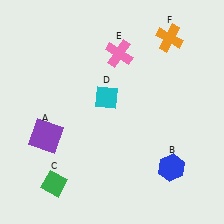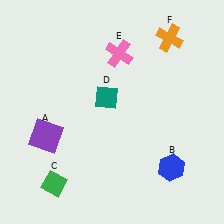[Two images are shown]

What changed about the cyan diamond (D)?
In Image 1, D is cyan. In Image 2, it changed to teal.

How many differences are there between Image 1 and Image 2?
There is 1 difference between the two images.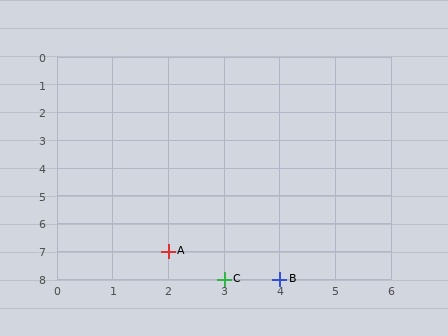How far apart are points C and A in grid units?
Points C and A are 1 column and 1 row apart (about 1.4 grid units diagonally).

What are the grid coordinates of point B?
Point B is at grid coordinates (4, 8).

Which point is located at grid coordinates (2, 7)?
Point A is at (2, 7).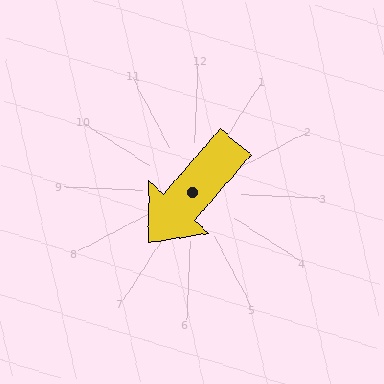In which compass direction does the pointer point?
Southwest.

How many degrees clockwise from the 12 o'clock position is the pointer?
Approximately 219 degrees.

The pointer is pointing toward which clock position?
Roughly 7 o'clock.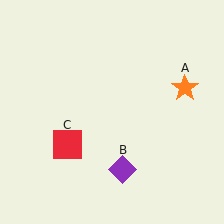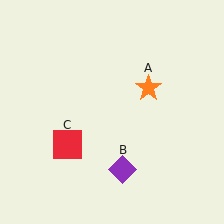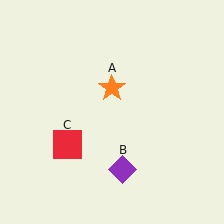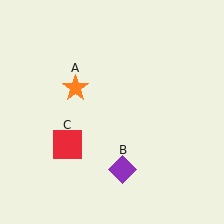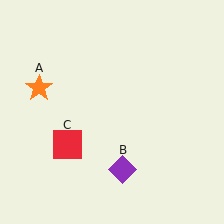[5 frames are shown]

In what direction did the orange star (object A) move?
The orange star (object A) moved left.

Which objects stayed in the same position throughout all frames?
Purple diamond (object B) and red square (object C) remained stationary.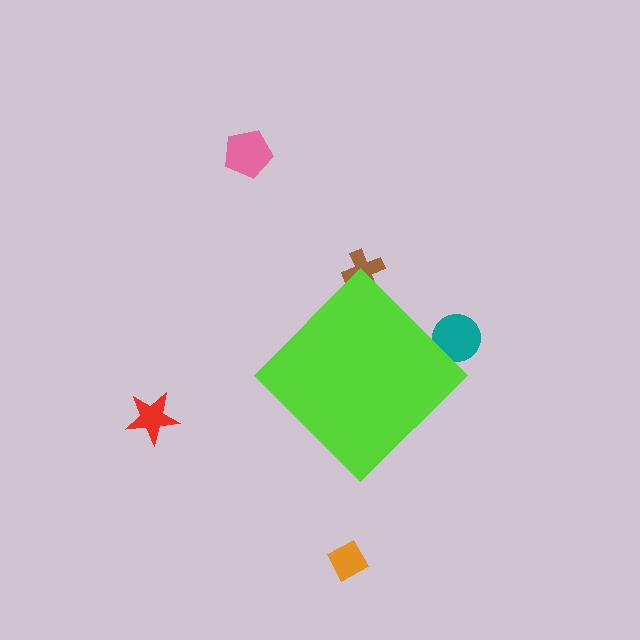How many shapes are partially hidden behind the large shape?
2 shapes are partially hidden.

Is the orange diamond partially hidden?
No, the orange diamond is fully visible.